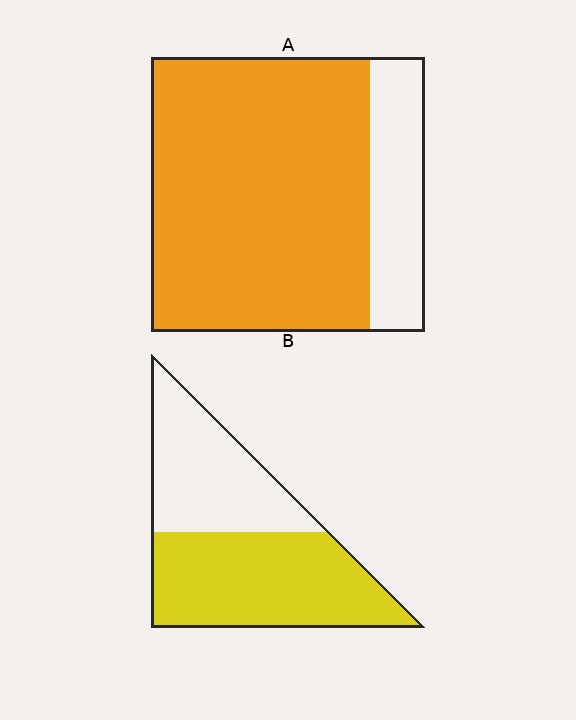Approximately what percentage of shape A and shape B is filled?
A is approximately 80% and B is approximately 60%.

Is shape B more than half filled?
Yes.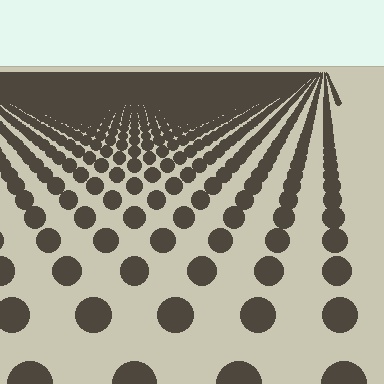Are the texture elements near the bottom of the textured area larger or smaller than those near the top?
Larger. Near the bottom, elements are closer to the viewer and appear at a bigger on-screen size.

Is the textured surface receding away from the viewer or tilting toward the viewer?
The surface is receding away from the viewer. Texture elements get smaller and denser toward the top.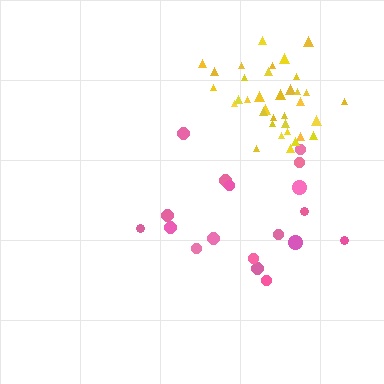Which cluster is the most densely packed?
Yellow.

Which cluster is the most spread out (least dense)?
Pink.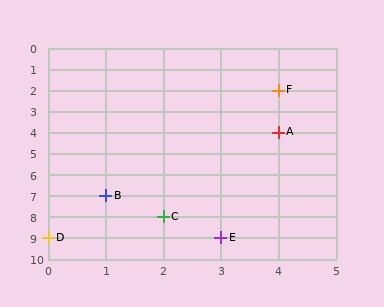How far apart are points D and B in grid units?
Points D and B are 1 column and 2 rows apart (about 2.2 grid units diagonally).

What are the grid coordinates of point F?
Point F is at grid coordinates (4, 2).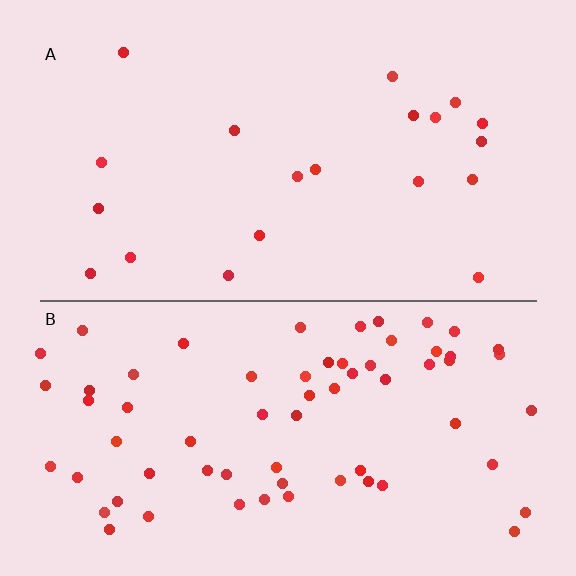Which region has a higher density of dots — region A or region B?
B (the bottom).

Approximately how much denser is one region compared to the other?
Approximately 3.3× — region B over region A.